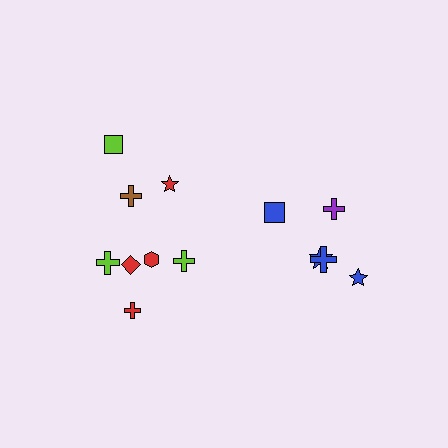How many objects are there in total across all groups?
There are 13 objects.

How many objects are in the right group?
There are 5 objects.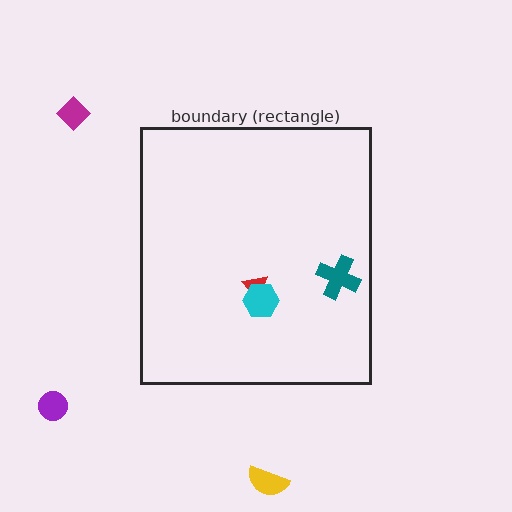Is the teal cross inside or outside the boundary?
Inside.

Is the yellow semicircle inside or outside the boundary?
Outside.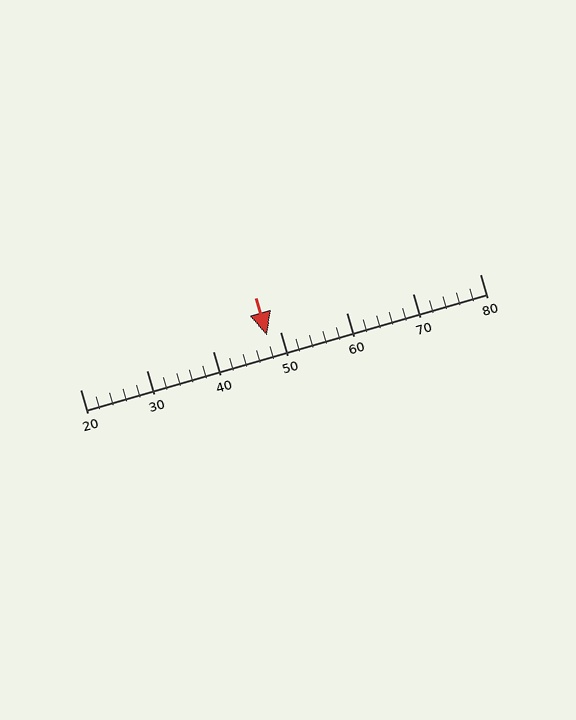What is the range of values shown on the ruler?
The ruler shows values from 20 to 80.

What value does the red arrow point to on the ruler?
The red arrow points to approximately 48.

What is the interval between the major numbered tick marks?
The major tick marks are spaced 10 units apart.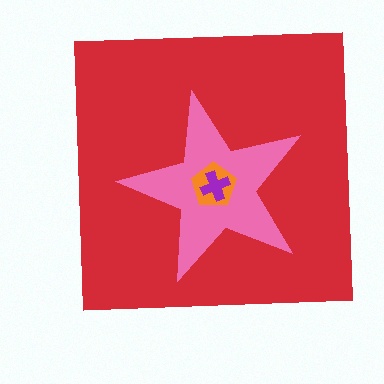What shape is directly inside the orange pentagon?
The purple cross.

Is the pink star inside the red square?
Yes.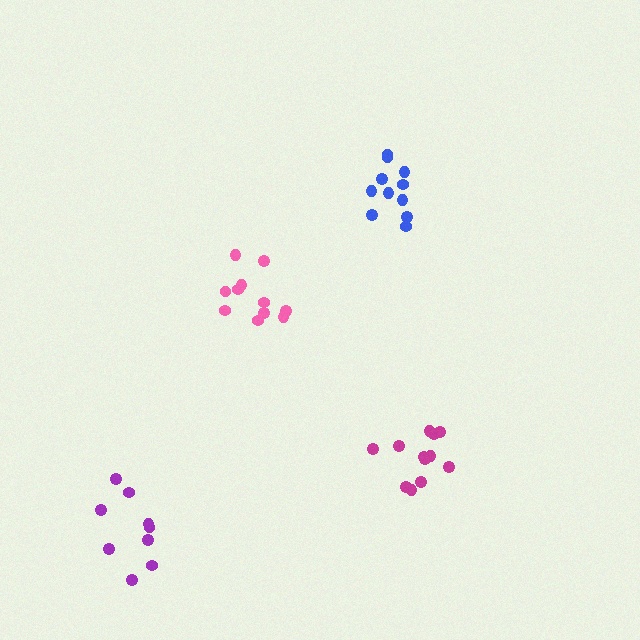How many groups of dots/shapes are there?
There are 4 groups.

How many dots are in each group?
Group 1: 11 dots, Group 2: 12 dots, Group 3: 11 dots, Group 4: 9 dots (43 total).